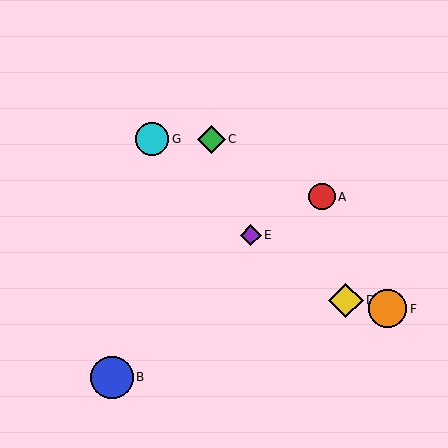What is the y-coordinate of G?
Object G is at y≈139.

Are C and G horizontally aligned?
Yes, both are at y≈139.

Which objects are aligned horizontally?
Objects C, G are aligned horizontally.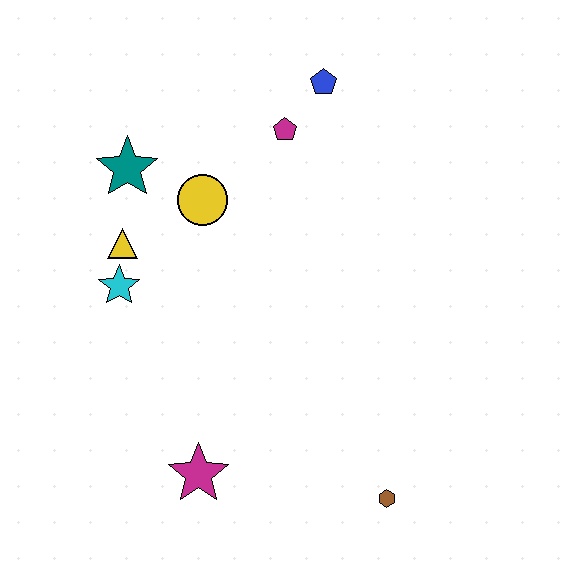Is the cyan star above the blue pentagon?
No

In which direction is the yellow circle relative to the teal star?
The yellow circle is to the right of the teal star.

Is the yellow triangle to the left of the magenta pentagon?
Yes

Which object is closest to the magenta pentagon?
The blue pentagon is closest to the magenta pentagon.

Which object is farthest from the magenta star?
The blue pentagon is farthest from the magenta star.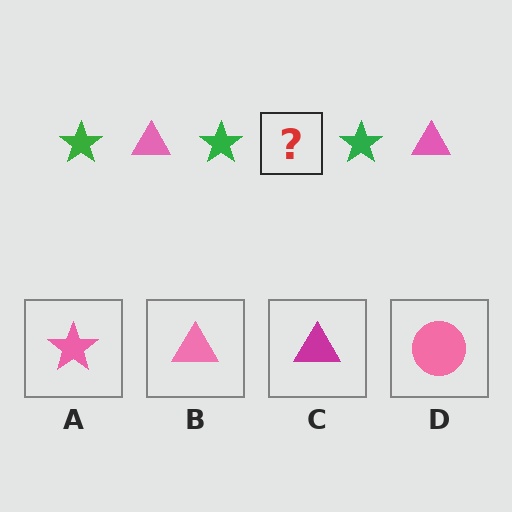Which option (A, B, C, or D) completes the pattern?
B.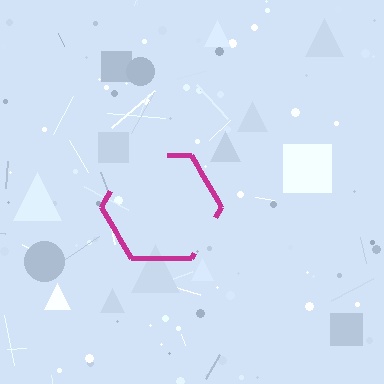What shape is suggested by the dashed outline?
The dashed outline suggests a hexagon.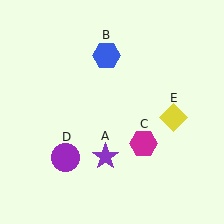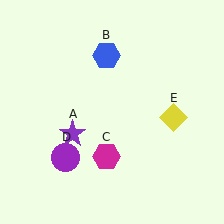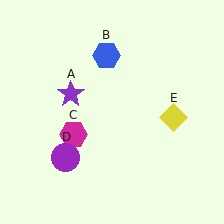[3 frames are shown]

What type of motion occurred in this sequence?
The purple star (object A), magenta hexagon (object C) rotated clockwise around the center of the scene.